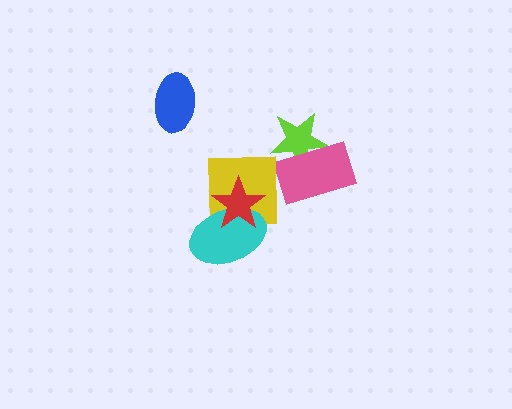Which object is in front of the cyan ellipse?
The red star is in front of the cyan ellipse.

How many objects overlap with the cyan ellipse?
2 objects overlap with the cyan ellipse.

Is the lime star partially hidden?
Yes, it is partially covered by another shape.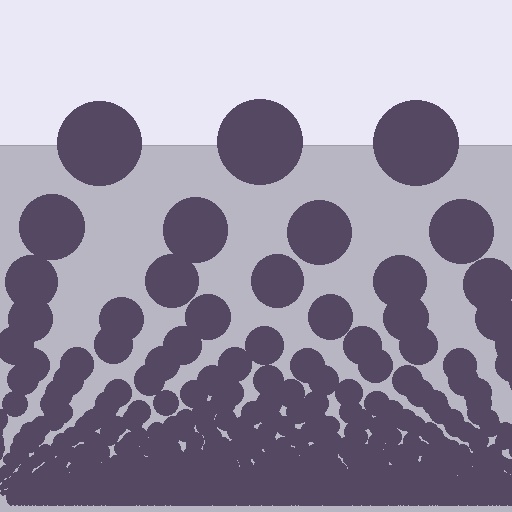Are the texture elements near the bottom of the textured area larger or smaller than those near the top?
Smaller. The gradient is inverted — elements near the bottom are smaller and denser.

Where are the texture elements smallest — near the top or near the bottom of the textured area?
Near the bottom.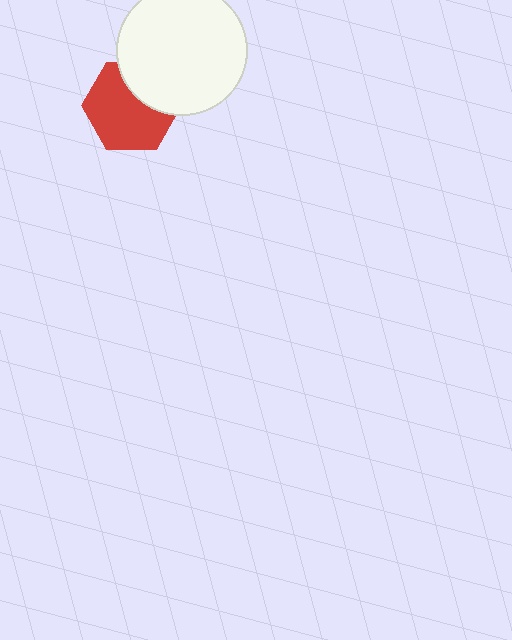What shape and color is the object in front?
The object in front is a white circle.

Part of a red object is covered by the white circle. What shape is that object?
It is a hexagon.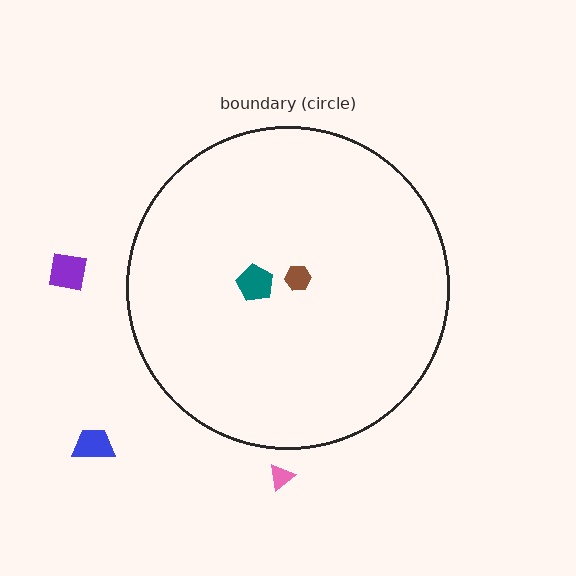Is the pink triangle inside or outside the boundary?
Outside.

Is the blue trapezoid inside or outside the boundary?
Outside.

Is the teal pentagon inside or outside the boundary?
Inside.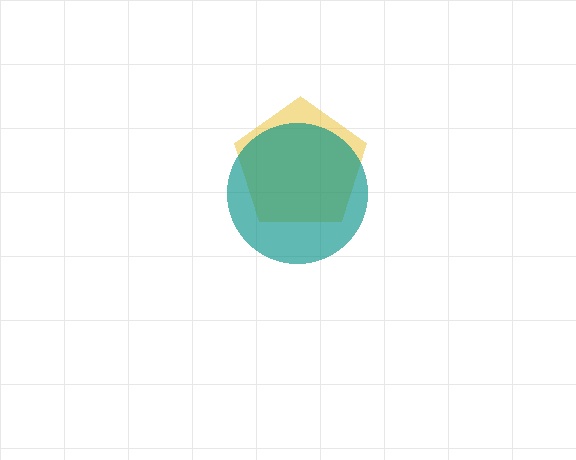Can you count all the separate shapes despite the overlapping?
Yes, there are 2 separate shapes.